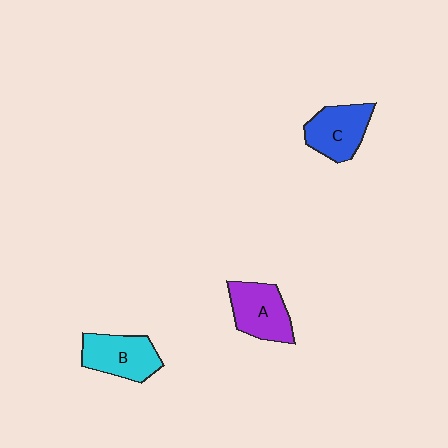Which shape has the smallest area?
Shape C (blue).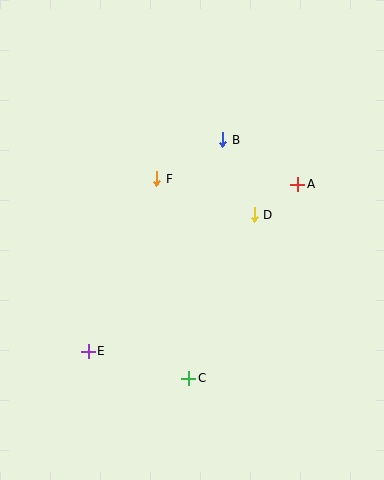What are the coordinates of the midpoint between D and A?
The midpoint between D and A is at (276, 200).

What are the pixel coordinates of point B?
Point B is at (223, 140).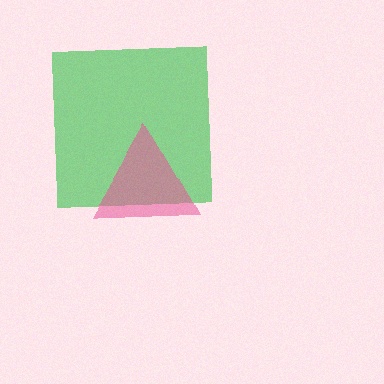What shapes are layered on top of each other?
The layered shapes are: a green square, a pink triangle.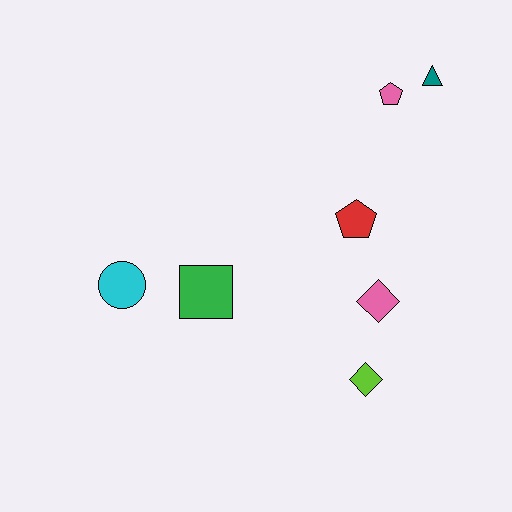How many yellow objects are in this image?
There are no yellow objects.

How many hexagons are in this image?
There are no hexagons.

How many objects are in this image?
There are 7 objects.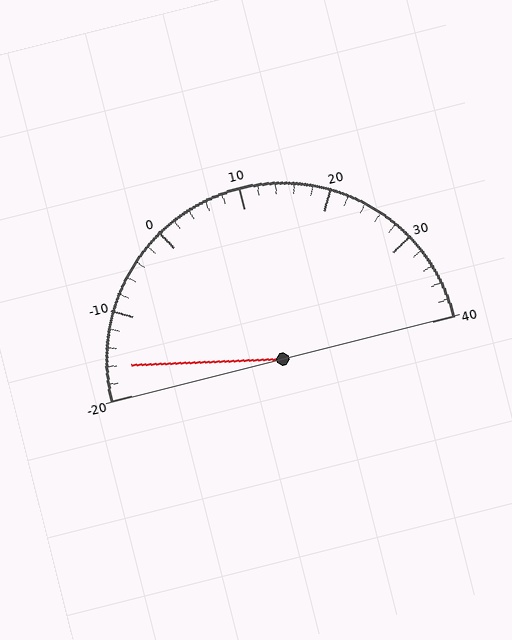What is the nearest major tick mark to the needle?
The nearest major tick mark is -20.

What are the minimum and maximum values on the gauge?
The gauge ranges from -20 to 40.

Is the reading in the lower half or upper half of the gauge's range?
The reading is in the lower half of the range (-20 to 40).